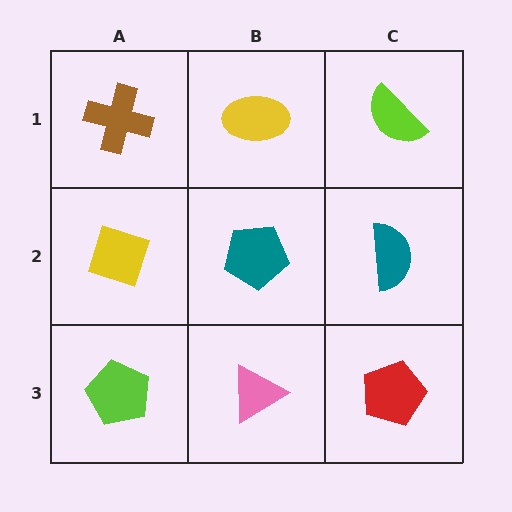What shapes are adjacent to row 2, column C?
A lime semicircle (row 1, column C), a red pentagon (row 3, column C), a teal pentagon (row 2, column B).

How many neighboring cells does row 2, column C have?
3.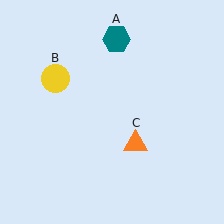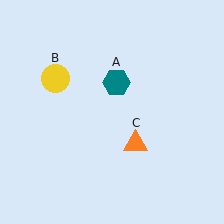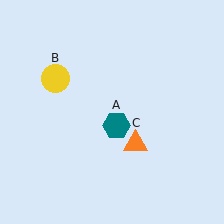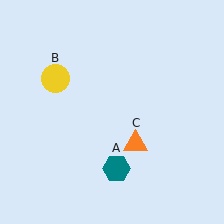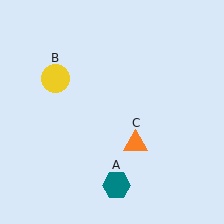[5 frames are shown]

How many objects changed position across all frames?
1 object changed position: teal hexagon (object A).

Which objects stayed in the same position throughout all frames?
Yellow circle (object B) and orange triangle (object C) remained stationary.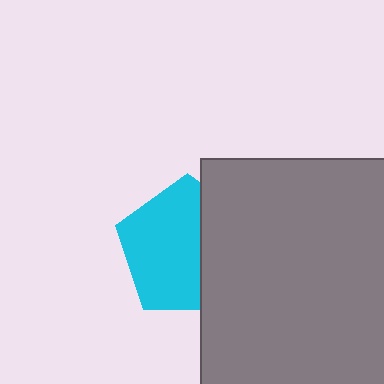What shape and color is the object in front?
The object in front is a gray square.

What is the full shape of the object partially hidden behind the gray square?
The partially hidden object is a cyan pentagon.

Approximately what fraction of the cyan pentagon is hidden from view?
Roughly 38% of the cyan pentagon is hidden behind the gray square.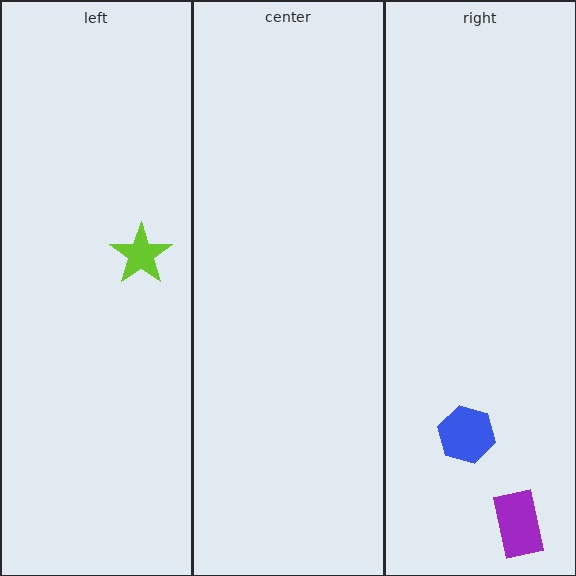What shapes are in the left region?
The lime star.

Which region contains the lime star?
The left region.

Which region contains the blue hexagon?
The right region.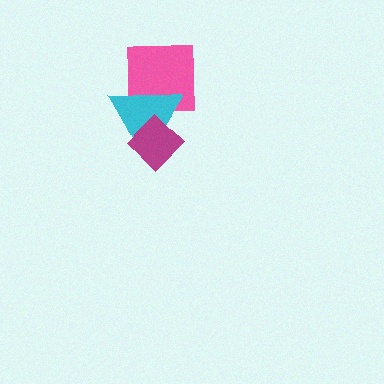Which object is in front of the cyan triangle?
The magenta diamond is in front of the cyan triangle.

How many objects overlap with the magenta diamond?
1 object overlaps with the magenta diamond.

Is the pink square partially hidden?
Yes, it is partially covered by another shape.